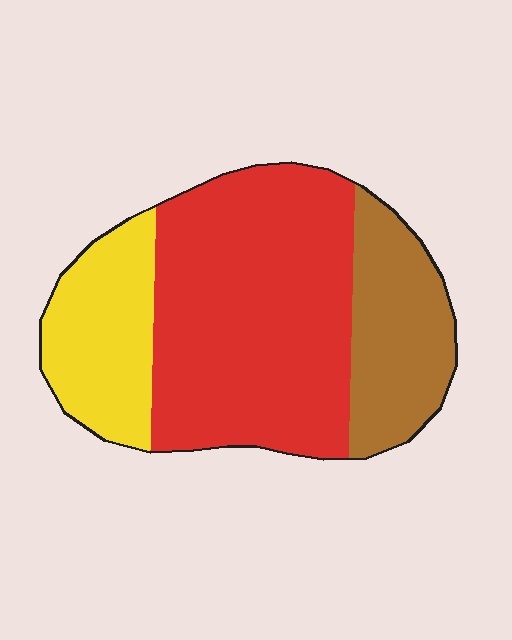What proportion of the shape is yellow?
Yellow takes up about one fifth (1/5) of the shape.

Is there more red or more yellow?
Red.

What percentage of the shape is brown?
Brown covers 22% of the shape.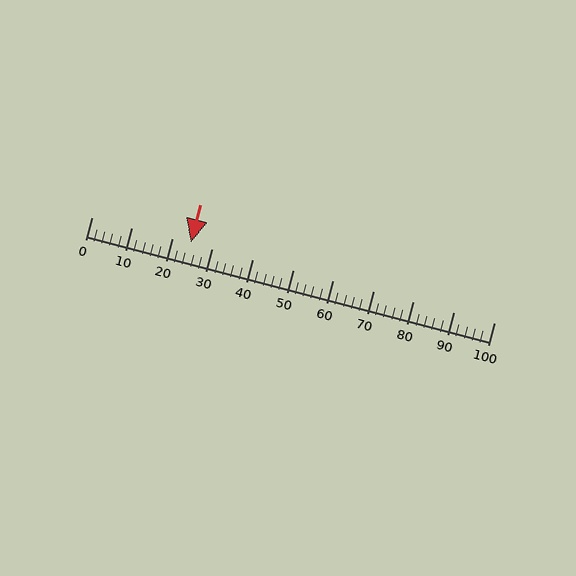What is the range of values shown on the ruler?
The ruler shows values from 0 to 100.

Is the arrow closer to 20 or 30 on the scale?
The arrow is closer to 20.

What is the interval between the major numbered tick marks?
The major tick marks are spaced 10 units apart.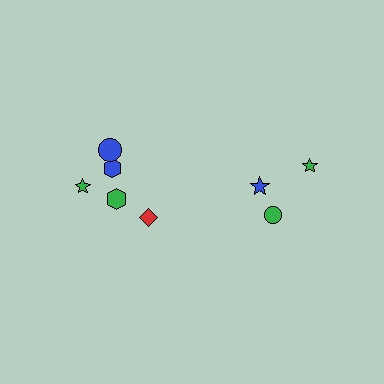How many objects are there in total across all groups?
There are 8 objects.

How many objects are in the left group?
There are 5 objects.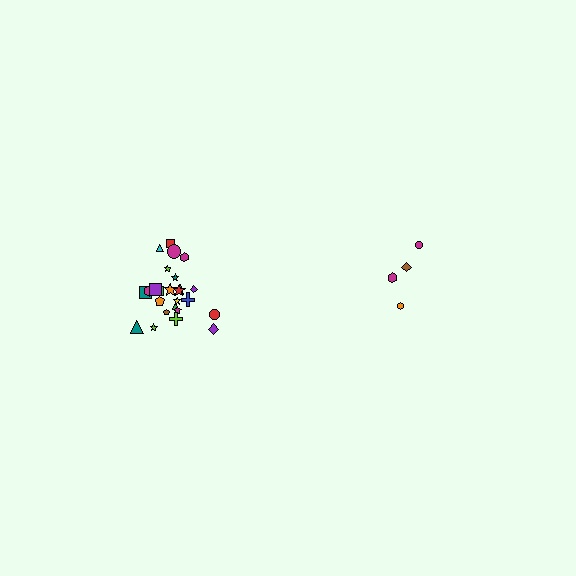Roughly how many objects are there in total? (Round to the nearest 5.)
Roughly 30 objects in total.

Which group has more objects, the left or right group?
The left group.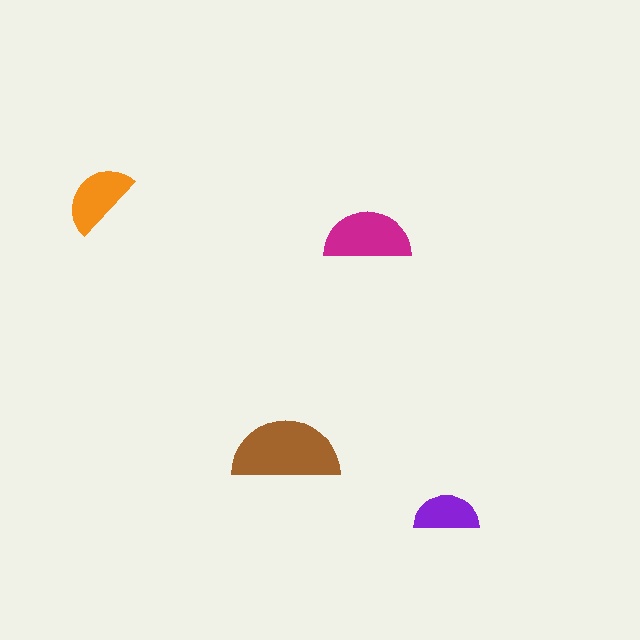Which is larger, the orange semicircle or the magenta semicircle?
The magenta one.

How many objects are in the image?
There are 4 objects in the image.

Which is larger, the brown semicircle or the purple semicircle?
The brown one.